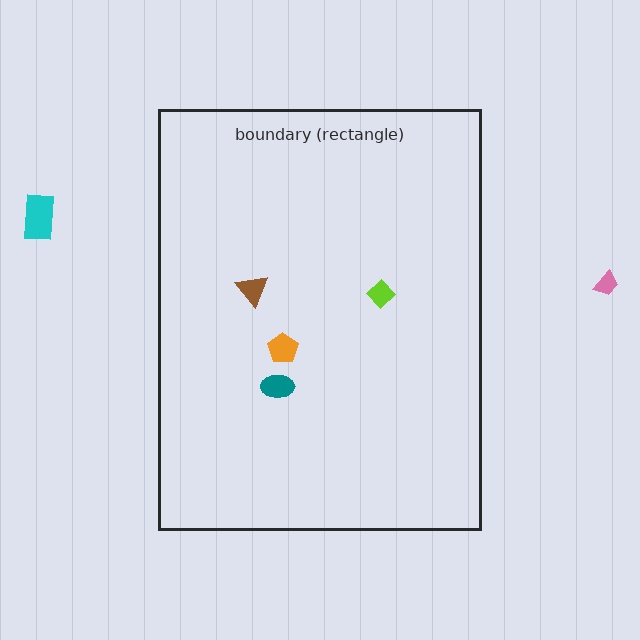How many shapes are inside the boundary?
4 inside, 2 outside.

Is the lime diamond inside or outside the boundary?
Inside.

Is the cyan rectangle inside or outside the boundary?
Outside.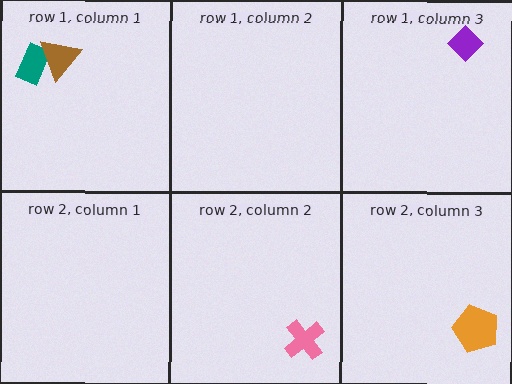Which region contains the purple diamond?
The row 1, column 3 region.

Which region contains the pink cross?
The row 2, column 2 region.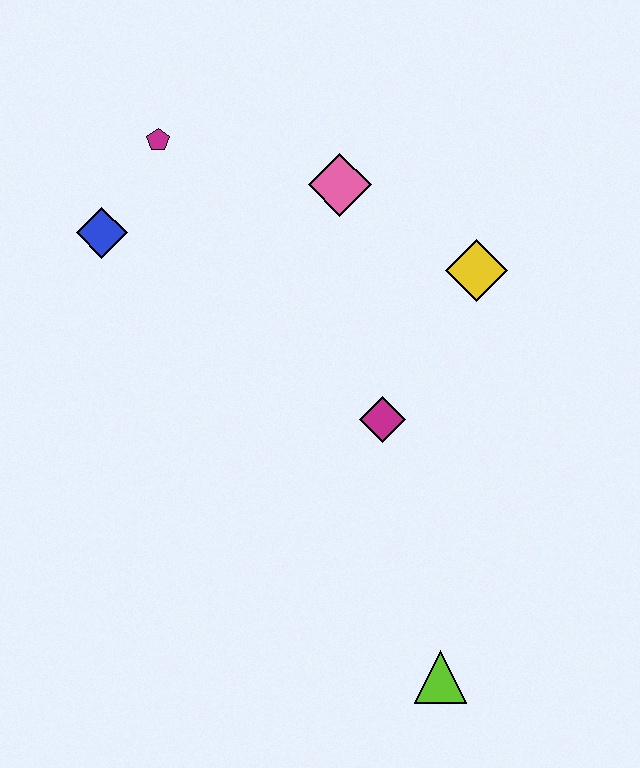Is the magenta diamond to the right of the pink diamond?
Yes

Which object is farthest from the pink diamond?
The lime triangle is farthest from the pink diamond.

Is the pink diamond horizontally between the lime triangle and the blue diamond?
Yes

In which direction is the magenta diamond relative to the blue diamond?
The magenta diamond is to the right of the blue diamond.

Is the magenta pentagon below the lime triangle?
No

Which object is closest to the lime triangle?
The magenta diamond is closest to the lime triangle.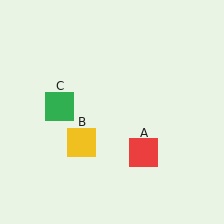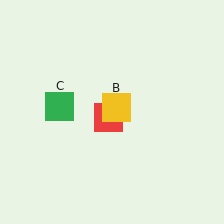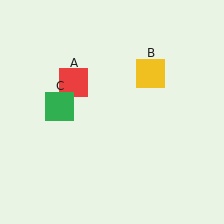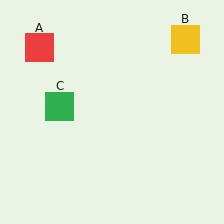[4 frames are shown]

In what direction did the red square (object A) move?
The red square (object A) moved up and to the left.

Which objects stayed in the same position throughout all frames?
Green square (object C) remained stationary.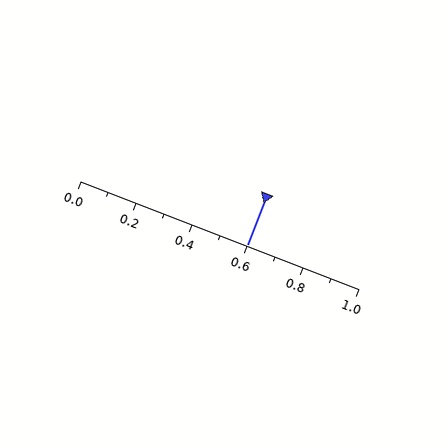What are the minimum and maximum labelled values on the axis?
The axis runs from 0.0 to 1.0.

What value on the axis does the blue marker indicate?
The marker indicates approximately 0.6.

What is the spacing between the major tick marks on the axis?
The major ticks are spaced 0.2 apart.